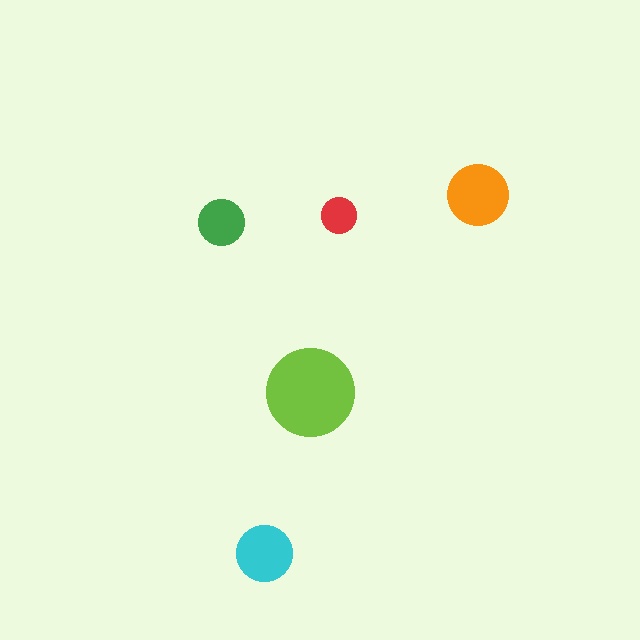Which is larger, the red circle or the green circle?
The green one.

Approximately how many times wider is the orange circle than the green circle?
About 1.5 times wider.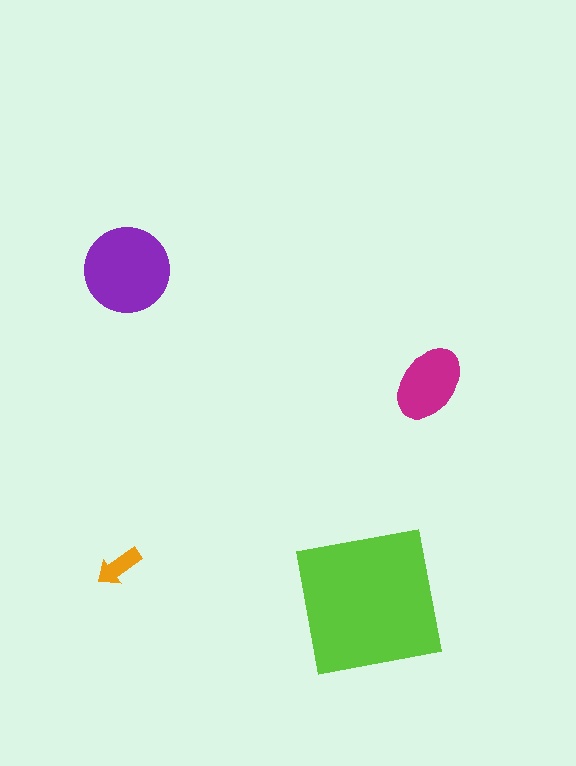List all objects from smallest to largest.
The orange arrow, the magenta ellipse, the purple circle, the lime square.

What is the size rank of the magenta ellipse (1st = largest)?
3rd.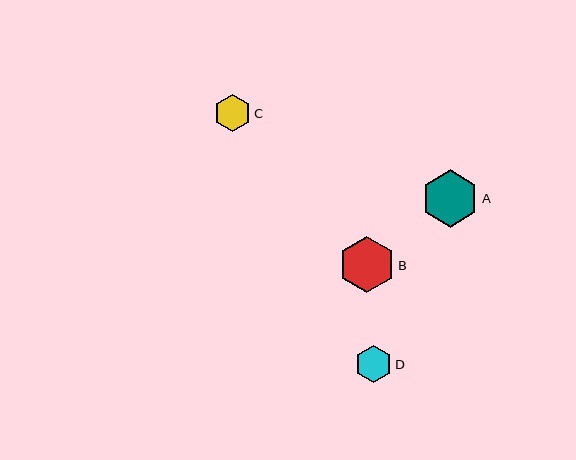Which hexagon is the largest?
Hexagon A is the largest with a size of approximately 57 pixels.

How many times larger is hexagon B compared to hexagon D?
Hexagon B is approximately 1.5 times the size of hexagon D.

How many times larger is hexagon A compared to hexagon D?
Hexagon A is approximately 1.5 times the size of hexagon D.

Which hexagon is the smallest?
Hexagon C is the smallest with a size of approximately 37 pixels.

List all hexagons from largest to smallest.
From largest to smallest: A, B, D, C.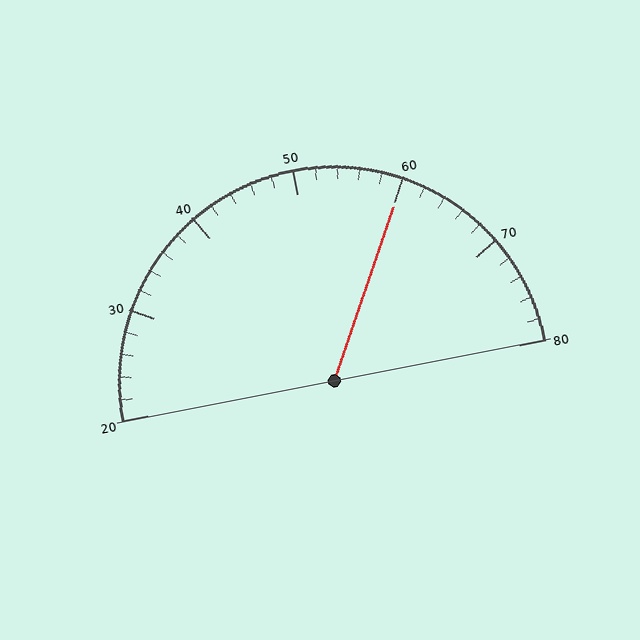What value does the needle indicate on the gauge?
The needle indicates approximately 60.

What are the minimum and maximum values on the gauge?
The gauge ranges from 20 to 80.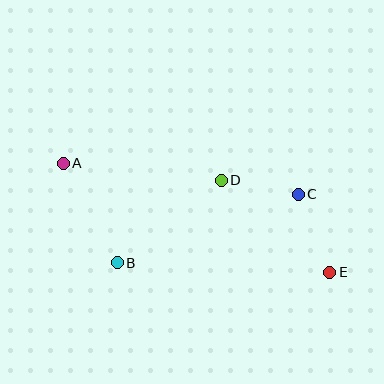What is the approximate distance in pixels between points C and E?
The distance between C and E is approximately 84 pixels.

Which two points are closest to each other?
Points C and D are closest to each other.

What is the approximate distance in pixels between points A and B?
The distance between A and B is approximately 113 pixels.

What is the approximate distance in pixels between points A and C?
The distance between A and C is approximately 237 pixels.